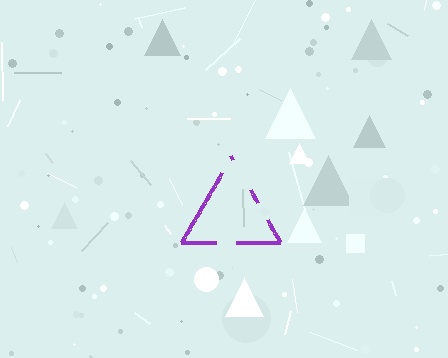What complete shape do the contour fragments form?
The contour fragments form a triangle.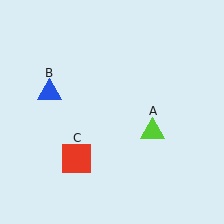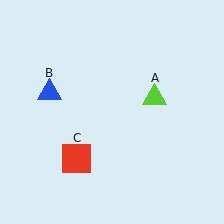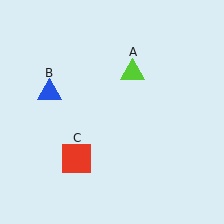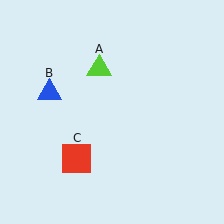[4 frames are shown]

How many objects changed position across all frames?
1 object changed position: lime triangle (object A).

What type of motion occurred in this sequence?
The lime triangle (object A) rotated counterclockwise around the center of the scene.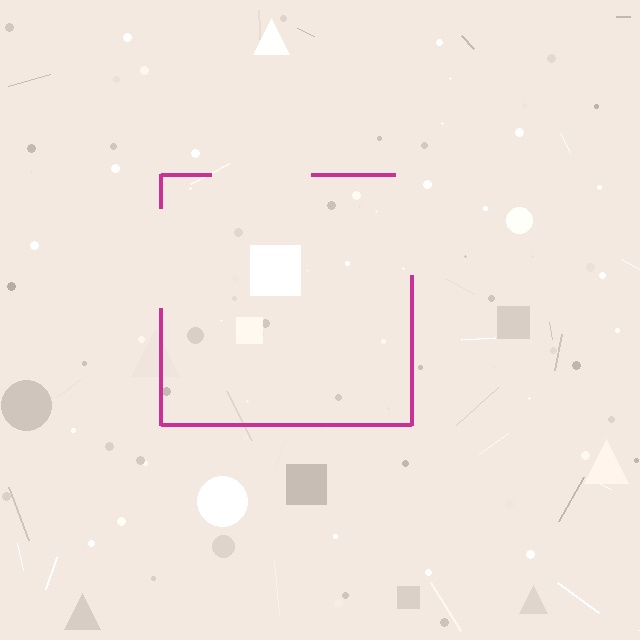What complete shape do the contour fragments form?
The contour fragments form a square.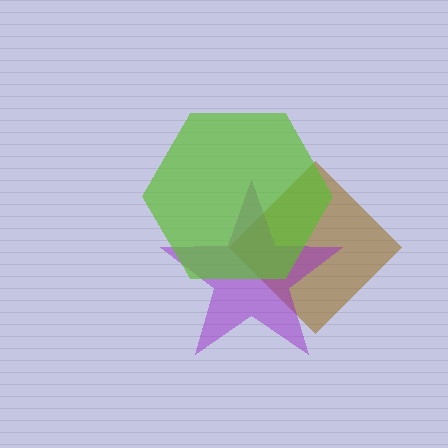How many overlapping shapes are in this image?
There are 3 overlapping shapes in the image.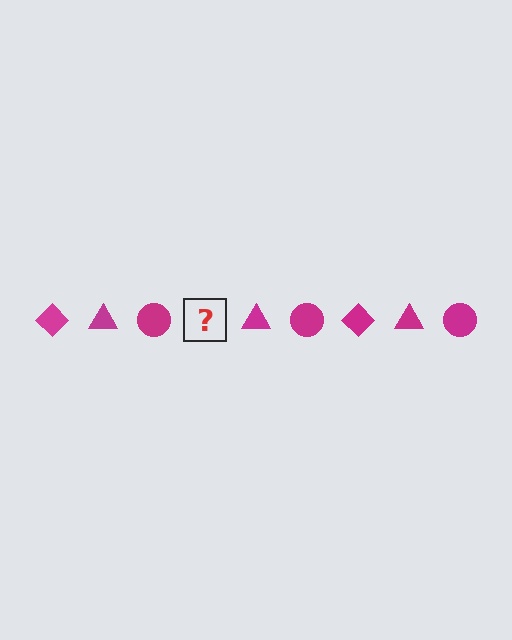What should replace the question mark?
The question mark should be replaced with a magenta diamond.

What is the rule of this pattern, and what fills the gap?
The rule is that the pattern cycles through diamond, triangle, circle shapes in magenta. The gap should be filled with a magenta diamond.